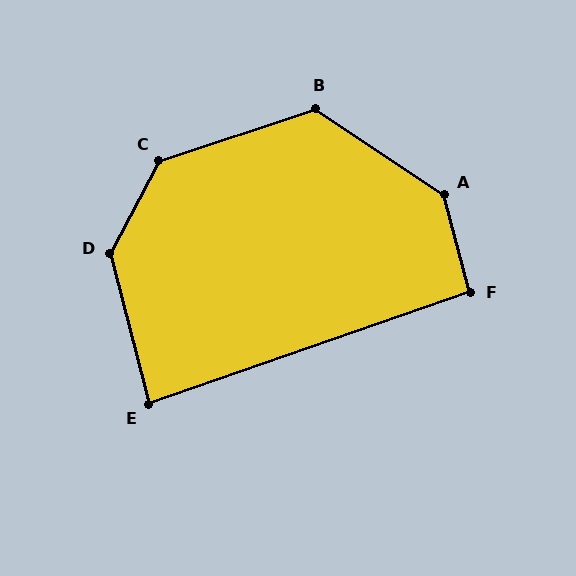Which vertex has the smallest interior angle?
E, at approximately 85 degrees.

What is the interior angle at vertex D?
Approximately 138 degrees (obtuse).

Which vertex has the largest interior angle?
A, at approximately 139 degrees.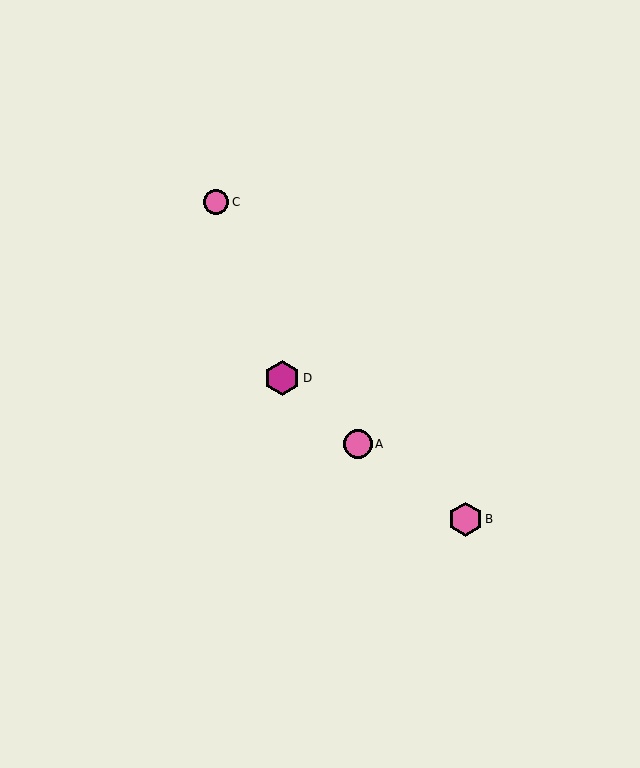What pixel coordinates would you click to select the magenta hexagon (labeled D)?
Click at (282, 378) to select the magenta hexagon D.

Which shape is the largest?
The magenta hexagon (labeled D) is the largest.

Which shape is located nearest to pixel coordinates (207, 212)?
The pink circle (labeled C) at (216, 202) is nearest to that location.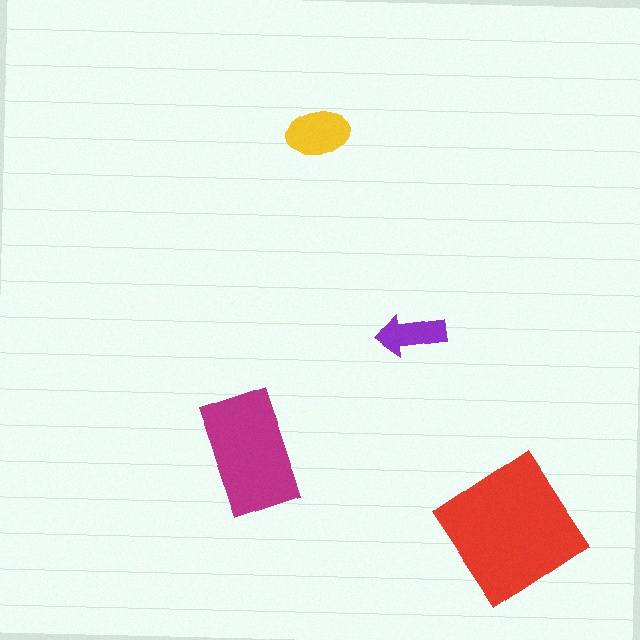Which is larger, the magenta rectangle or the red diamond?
The red diamond.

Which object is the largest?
The red diamond.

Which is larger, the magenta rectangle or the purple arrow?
The magenta rectangle.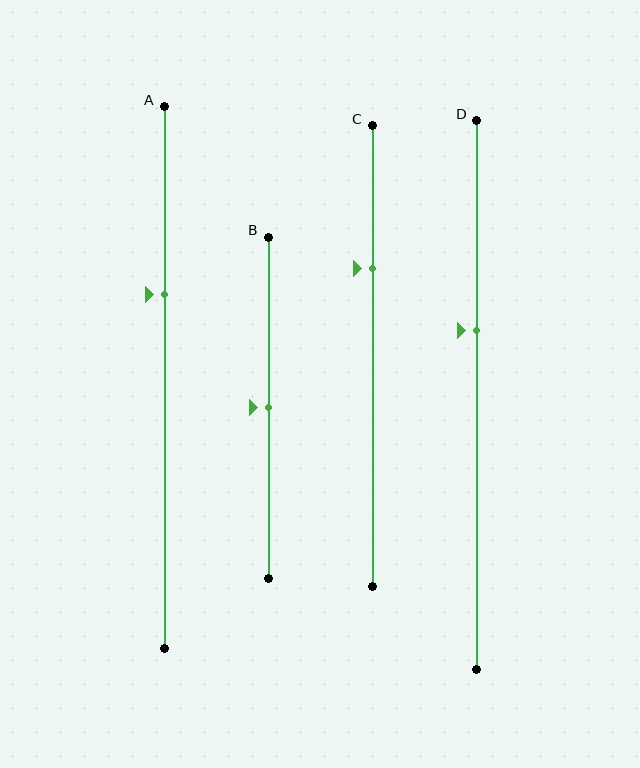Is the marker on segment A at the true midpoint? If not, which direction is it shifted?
No, the marker on segment A is shifted upward by about 15% of the segment length.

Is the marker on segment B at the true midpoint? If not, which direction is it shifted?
Yes, the marker on segment B is at the true midpoint.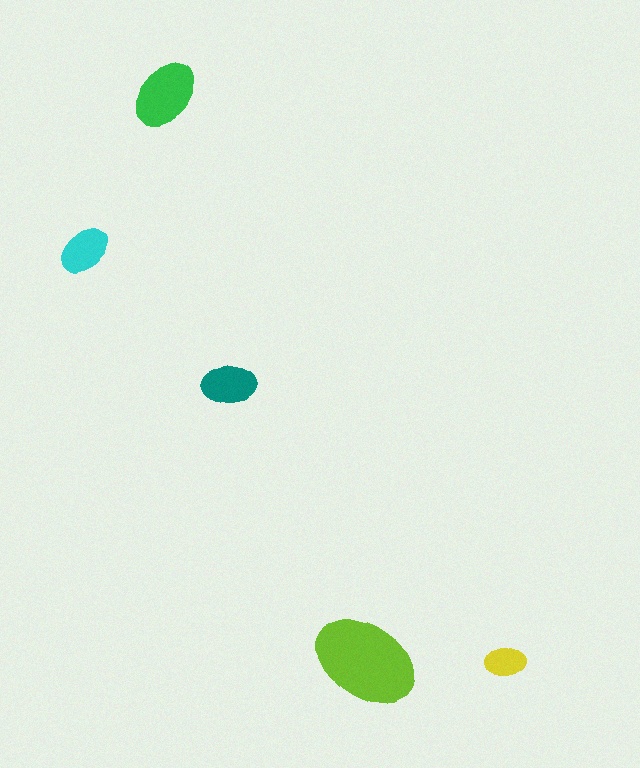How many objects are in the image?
There are 5 objects in the image.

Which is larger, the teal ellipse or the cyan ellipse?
The teal one.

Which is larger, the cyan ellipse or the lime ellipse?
The lime one.